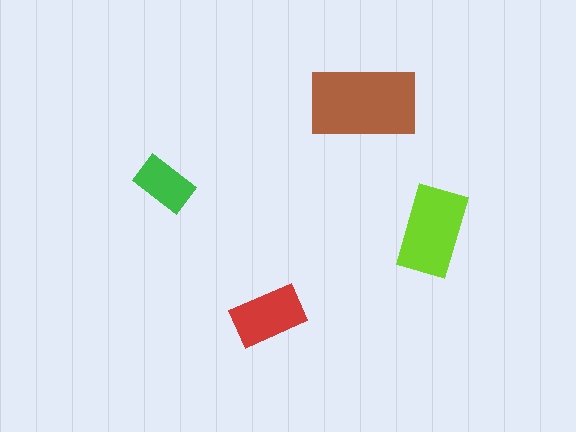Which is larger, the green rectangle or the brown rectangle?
The brown one.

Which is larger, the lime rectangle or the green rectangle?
The lime one.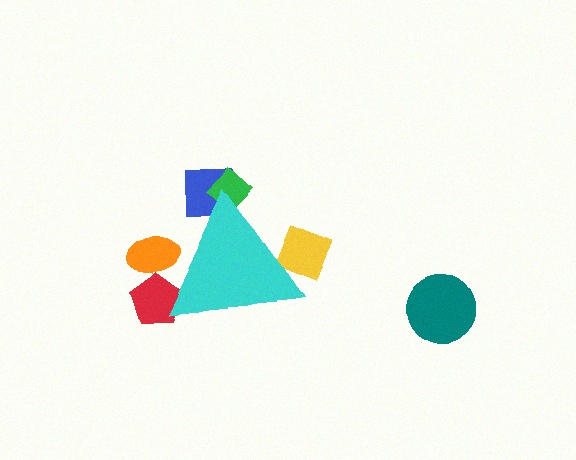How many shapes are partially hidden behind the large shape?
5 shapes are partially hidden.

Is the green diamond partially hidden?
Yes, the green diamond is partially hidden behind the cyan triangle.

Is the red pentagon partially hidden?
Yes, the red pentagon is partially hidden behind the cyan triangle.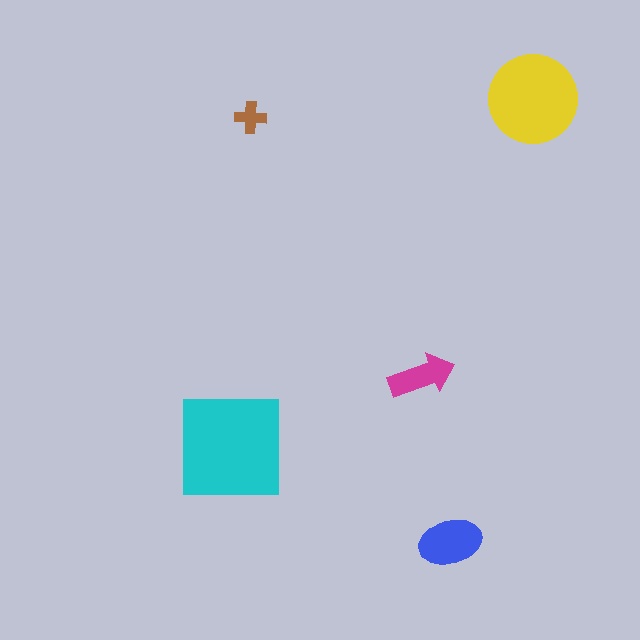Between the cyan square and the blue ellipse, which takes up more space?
The cyan square.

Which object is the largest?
The cyan square.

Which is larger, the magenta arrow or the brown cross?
The magenta arrow.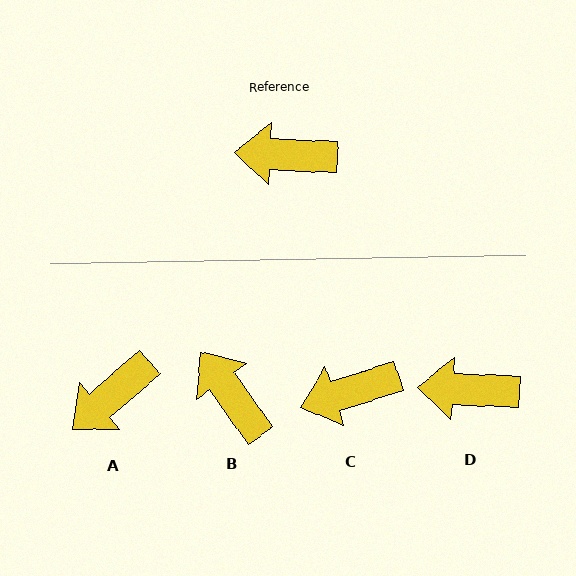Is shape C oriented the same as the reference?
No, it is off by about 20 degrees.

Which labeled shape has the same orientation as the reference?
D.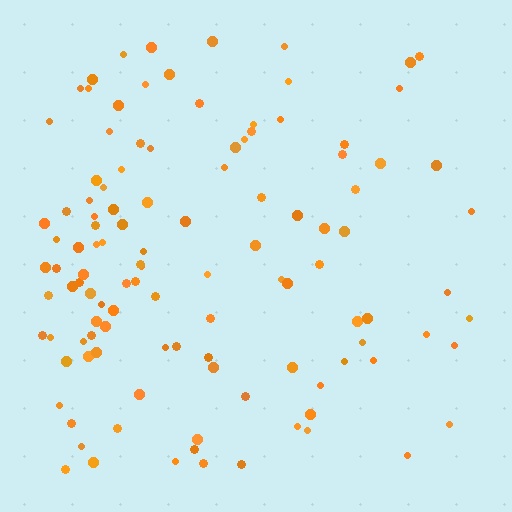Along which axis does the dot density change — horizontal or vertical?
Horizontal.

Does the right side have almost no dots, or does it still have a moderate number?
Still a moderate number, just noticeably fewer than the left.